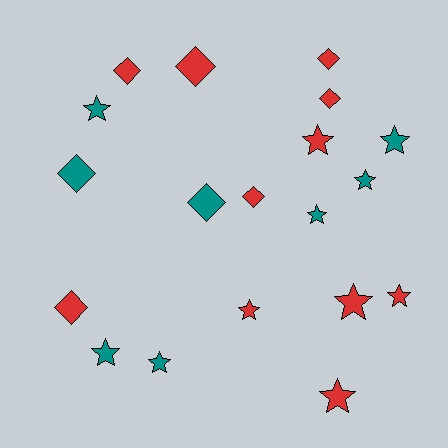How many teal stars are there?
There are 6 teal stars.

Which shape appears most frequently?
Star, with 11 objects.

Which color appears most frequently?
Red, with 11 objects.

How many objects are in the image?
There are 19 objects.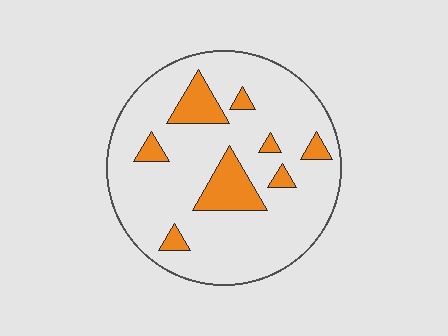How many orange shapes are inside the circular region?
8.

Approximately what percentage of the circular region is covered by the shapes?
Approximately 15%.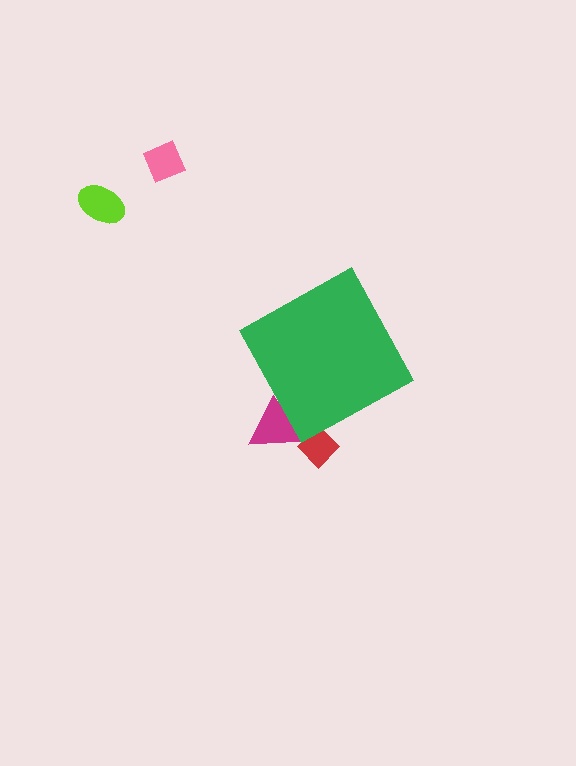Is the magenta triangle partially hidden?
Yes, the magenta triangle is partially hidden behind the green diamond.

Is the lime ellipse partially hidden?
No, the lime ellipse is fully visible.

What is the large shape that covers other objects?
A green diamond.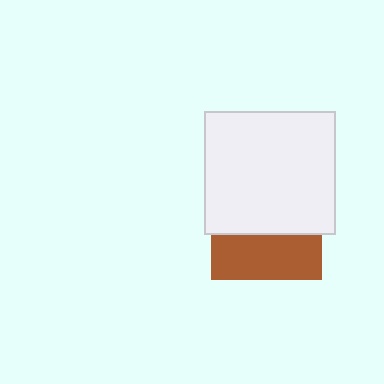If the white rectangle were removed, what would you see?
You would see the complete brown square.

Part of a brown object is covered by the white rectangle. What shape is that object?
It is a square.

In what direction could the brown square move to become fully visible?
The brown square could move down. That would shift it out from behind the white rectangle entirely.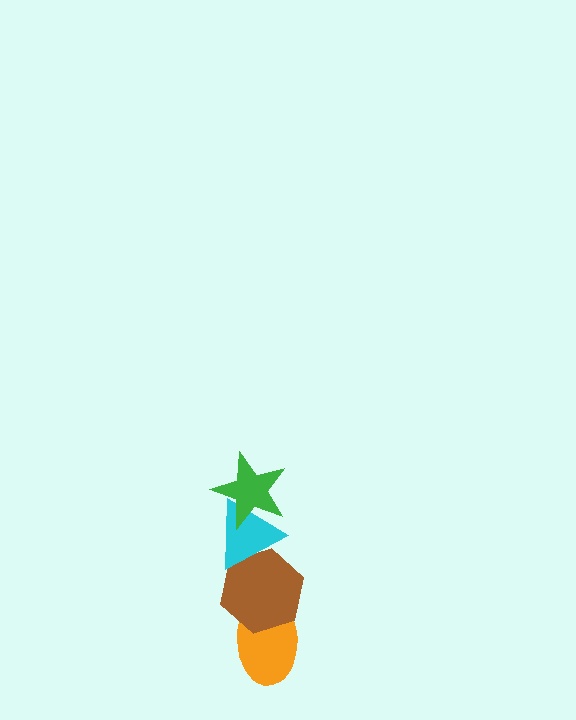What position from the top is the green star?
The green star is 1st from the top.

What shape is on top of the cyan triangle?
The green star is on top of the cyan triangle.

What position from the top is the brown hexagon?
The brown hexagon is 3rd from the top.